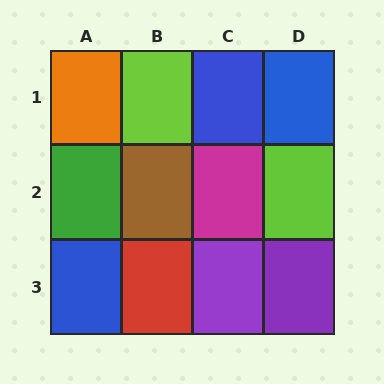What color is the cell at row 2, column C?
Magenta.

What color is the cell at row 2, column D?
Lime.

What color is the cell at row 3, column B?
Red.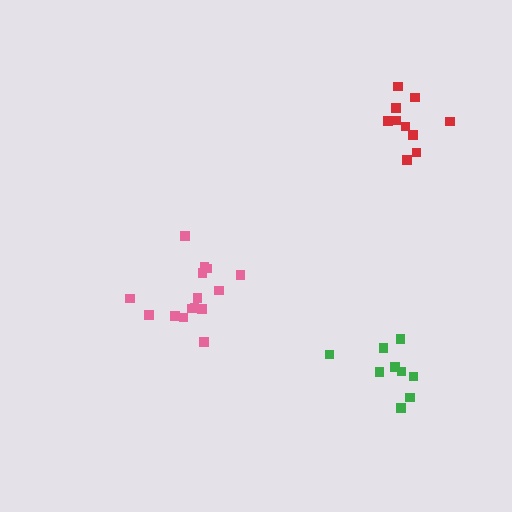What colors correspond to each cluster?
The clusters are colored: pink, green, red.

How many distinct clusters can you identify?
There are 3 distinct clusters.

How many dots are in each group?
Group 1: 15 dots, Group 2: 9 dots, Group 3: 10 dots (34 total).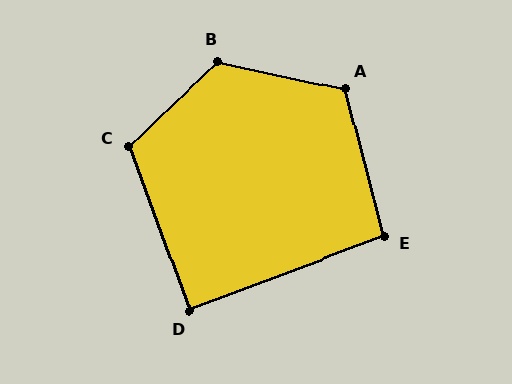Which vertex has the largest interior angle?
B, at approximately 124 degrees.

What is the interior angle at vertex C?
Approximately 113 degrees (obtuse).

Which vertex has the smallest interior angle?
D, at approximately 90 degrees.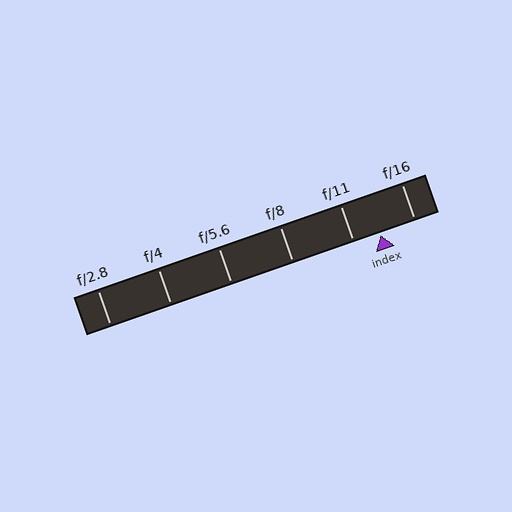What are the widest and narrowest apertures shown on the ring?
The widest aperture shown is f/2.8 and the narrowest is f/16.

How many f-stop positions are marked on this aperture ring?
There are 6 f-stop positions marked.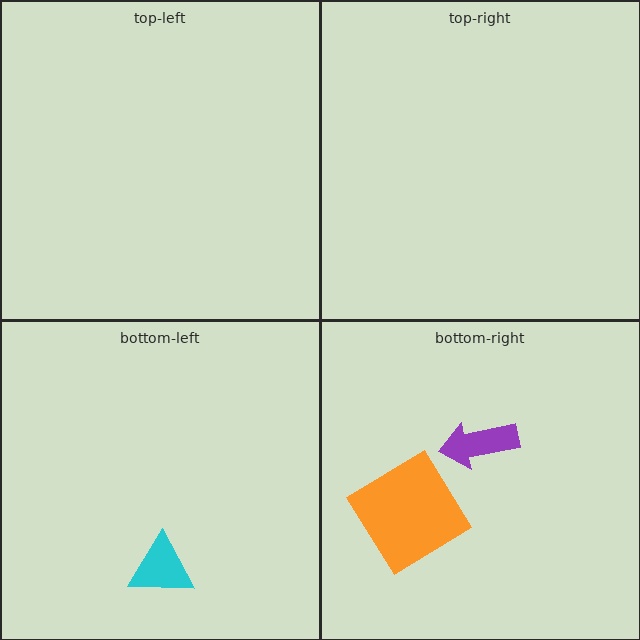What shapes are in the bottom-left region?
The cyan triangle.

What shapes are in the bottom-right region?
The orange diamond, the purple arrow.